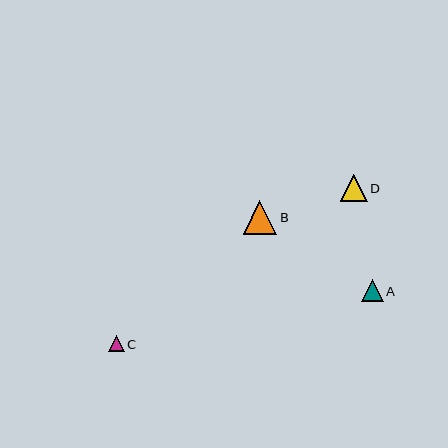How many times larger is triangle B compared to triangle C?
Triangle B is approximately 2.1 times the size of triangle C.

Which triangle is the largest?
Triangle B is the largest with a size of approximately 34 pixels.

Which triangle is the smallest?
Triangle C is the smallest with a size of approximately 16 pixels.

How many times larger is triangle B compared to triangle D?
Triangle B is approximately 1.2 times the size of triangle D.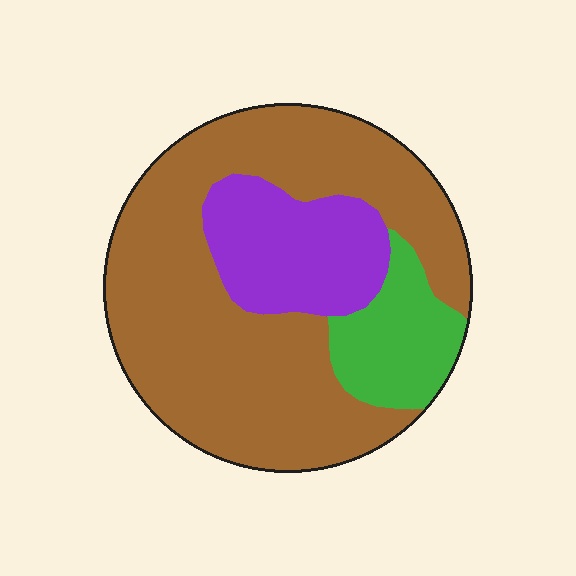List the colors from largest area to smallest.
From largest to smallest: brown, purple, green.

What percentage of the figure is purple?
Purple covers 19% of the figure.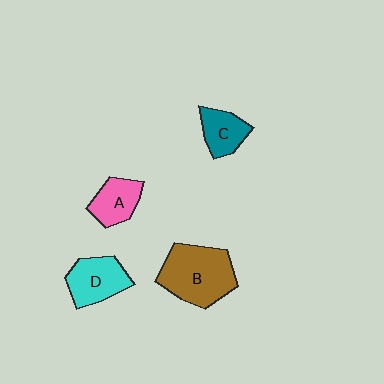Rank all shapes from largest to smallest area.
From largest to smallest: B (brown), D (cyan), A (pink), C (teal).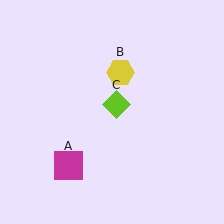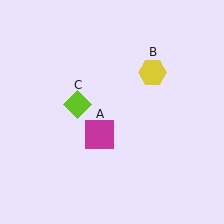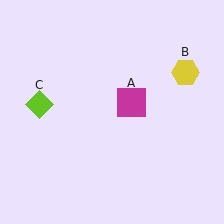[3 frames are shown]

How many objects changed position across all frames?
3 objects changed position: magenta square (object A), yellow hexagon (object B), lime diamond (object C).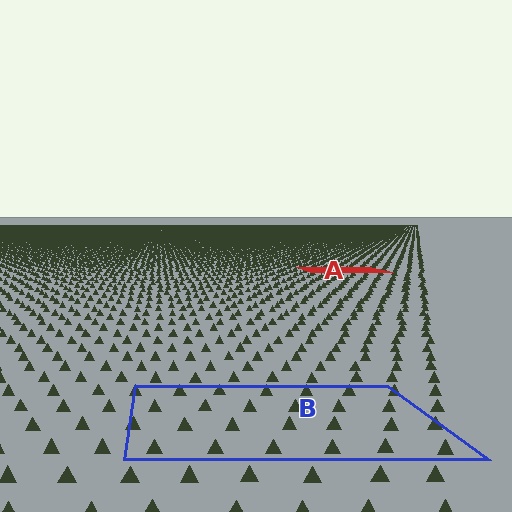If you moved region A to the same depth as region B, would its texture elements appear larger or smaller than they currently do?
They would appear larger. At a closer depth, the same texture elements are projected at a bigger on-screen size.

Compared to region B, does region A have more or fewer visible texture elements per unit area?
Region A has more texture elements per unit area — they are packed more densely because it is farther away.